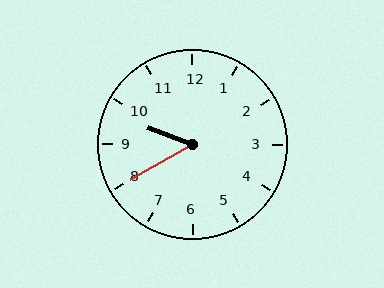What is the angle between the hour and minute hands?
Approximately 50 degrees.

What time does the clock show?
9:40.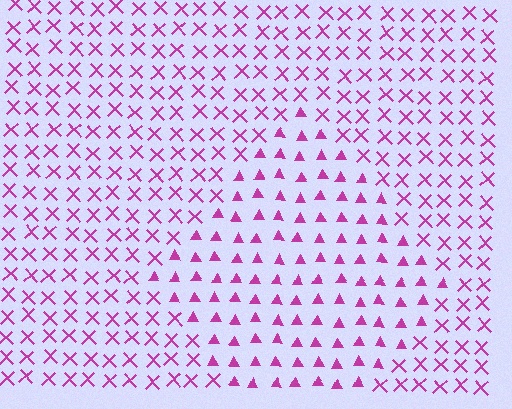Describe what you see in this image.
The image is filled with small magenta elements arranged in a uniform grid. A diamond-shaped region contains triangles, while the surrounding area contains X marks. The boundary is defined purely by the change in element shape.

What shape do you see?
I see a diamond.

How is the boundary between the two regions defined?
The boundary is defined by a change in element shape: triangles inside vs. X marks outside. All elements share the same color and spacing.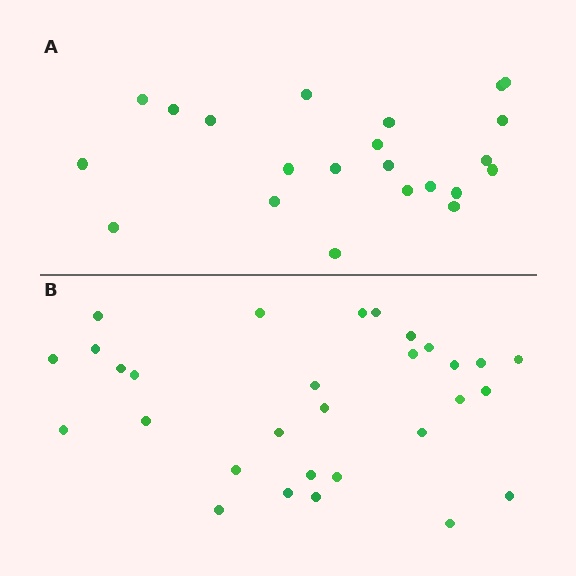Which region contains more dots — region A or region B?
Region B (the bottom region) has more dots.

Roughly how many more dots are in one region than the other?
Region B has roughly 8 or so more dots than region A.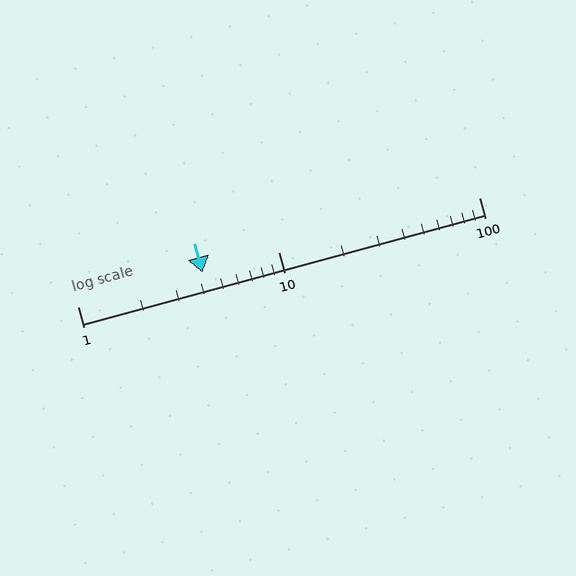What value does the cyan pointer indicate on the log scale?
The pointer indicates approximately 4.2.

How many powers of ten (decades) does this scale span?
The scale spans 2 decades, from 1 to 100.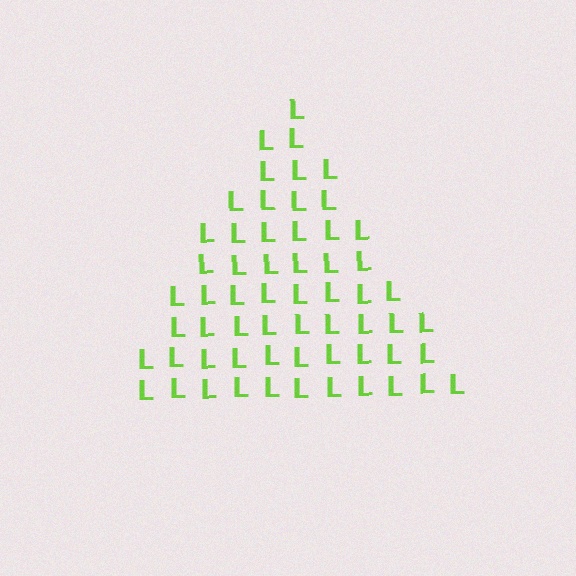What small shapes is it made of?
It is made of small letter L's.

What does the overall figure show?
The overall figure shows a triangle.